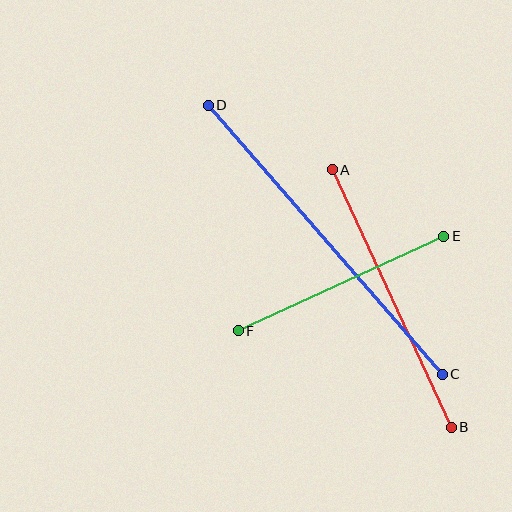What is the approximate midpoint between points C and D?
The midpoint is at approximately (325, 240) pixels.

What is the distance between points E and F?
The distance is approximately 226 pixels.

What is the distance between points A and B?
The distance is approximately 284 pixels.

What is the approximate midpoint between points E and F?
The midpoint is at approximately (341, 284) pixels.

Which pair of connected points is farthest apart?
Points C and D are farthest apart.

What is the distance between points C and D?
The distance is approximately 356 pixels.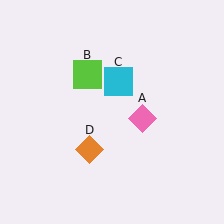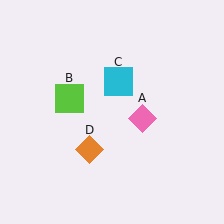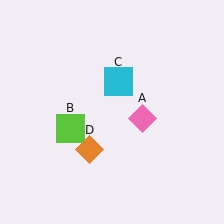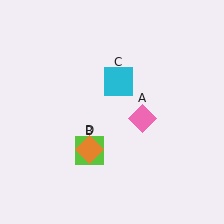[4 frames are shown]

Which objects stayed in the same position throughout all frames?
Pink diamond (object A) and cyan square (object C) and orange diamond (object D) remained stationary.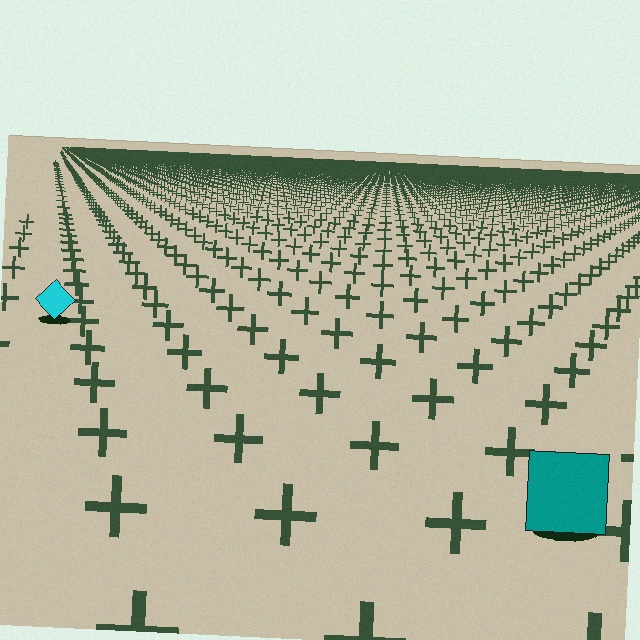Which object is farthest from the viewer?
The cyan diamond is farthest from the viewer. It appears smaller and the ground texture around it is denser.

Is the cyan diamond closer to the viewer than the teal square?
No. The teal square is closer — you can tell from the texture gradient: the ground texture is coarser near it.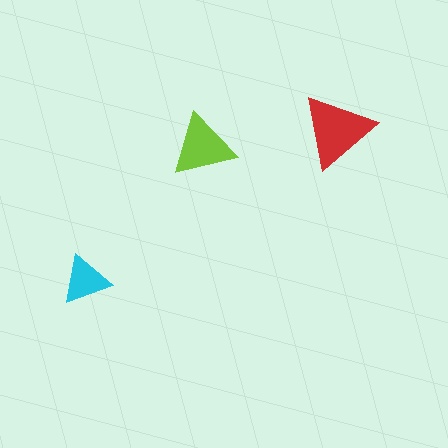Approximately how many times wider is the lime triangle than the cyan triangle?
About 1.5 times wider.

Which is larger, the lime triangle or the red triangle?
The red one.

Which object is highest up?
The red triangle is topmost.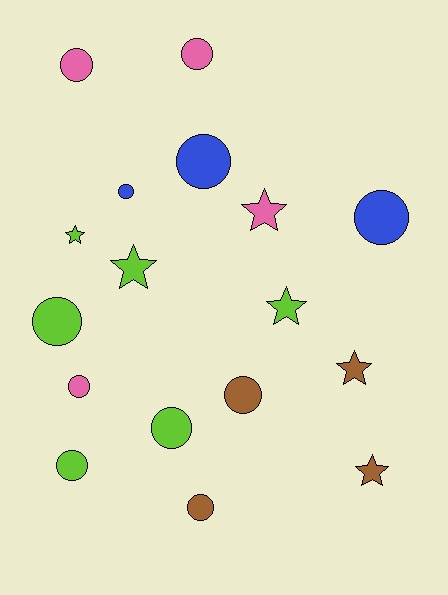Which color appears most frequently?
Lime, with 6 objects.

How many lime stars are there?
There are 3 lime stars.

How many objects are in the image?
There are 17 objects.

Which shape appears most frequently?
Circle, with 11 objects.